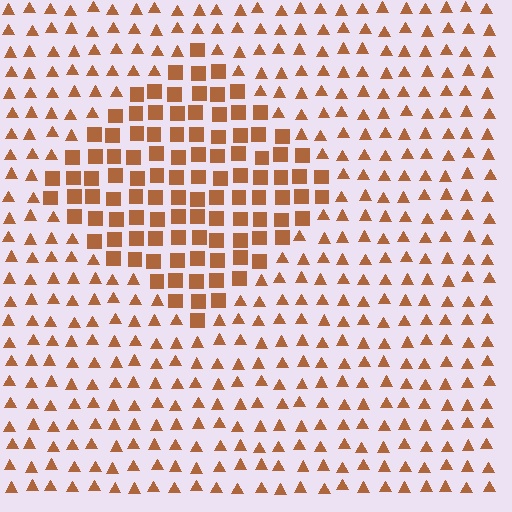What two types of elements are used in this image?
The image uses squares inside the diamond region and triangles outside it.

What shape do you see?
I see a diamond.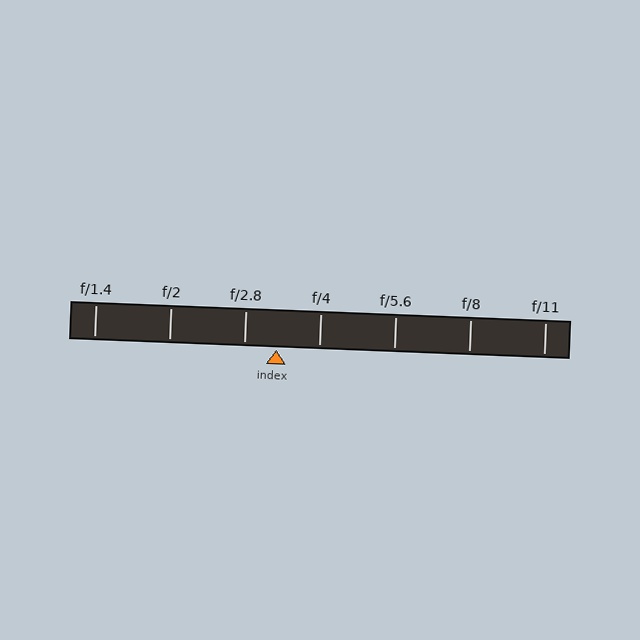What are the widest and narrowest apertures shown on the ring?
The widest aperture shown is f/1.4 and the narrowest is f/11.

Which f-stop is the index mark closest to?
The index mark is closest to f/2.8.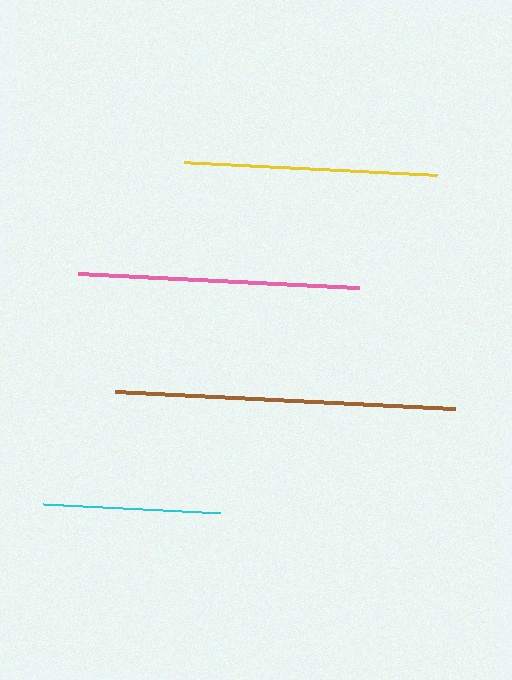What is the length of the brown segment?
The brown segment is approximately 340 pixels long.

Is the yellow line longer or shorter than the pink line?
The pink line is longer than the yellow line.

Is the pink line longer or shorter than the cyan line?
The pink line is longer than the cyan line.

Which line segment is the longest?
The brown line is the longest at approximately 340 pixels.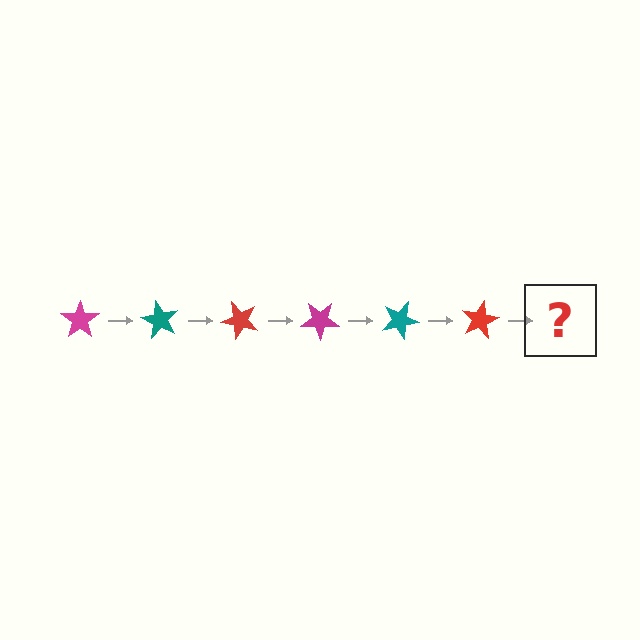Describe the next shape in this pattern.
It should be a magenta star, rotated 360 degrees from the start.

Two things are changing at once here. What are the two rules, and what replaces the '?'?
The two rules are that it rotates 60 degrees each step and the color cycles through magenta, teal, and red. The '?' should be a magenta star, rotated 360 degrees from the start.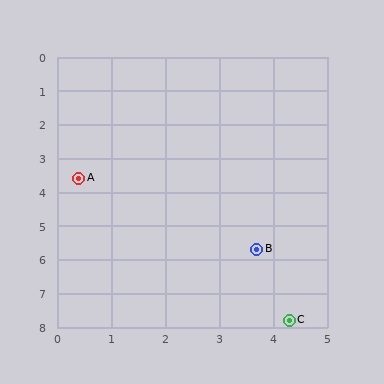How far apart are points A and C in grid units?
Points A and C are about 5.7 grid units apart.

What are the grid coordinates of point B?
Point B is at approximately (3.7, 5.7).